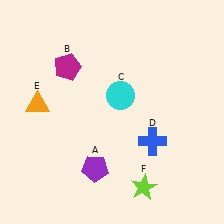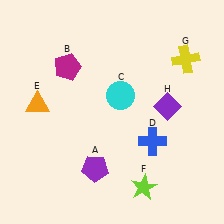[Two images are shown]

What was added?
A yellow cross (G), a purple diamond (H) were added in Image 2.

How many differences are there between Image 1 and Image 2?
There are 2 differences between the two images.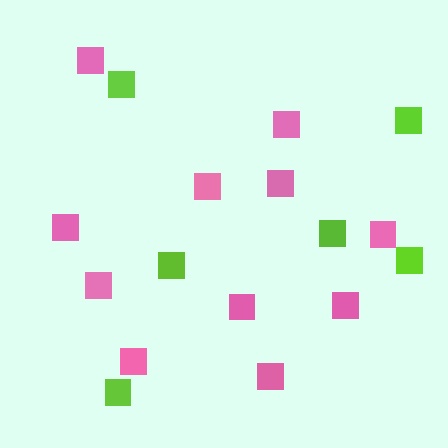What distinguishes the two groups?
There are 2 groups: one group of pink squares (11) and one group of lime squares (6).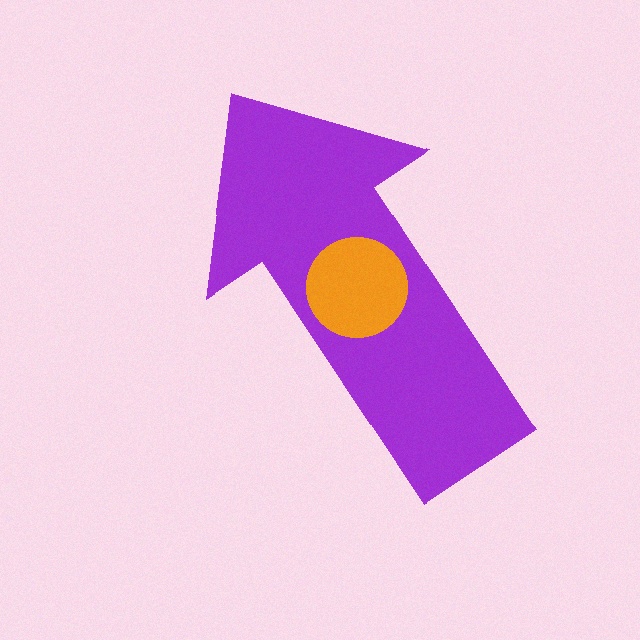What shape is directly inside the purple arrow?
The orange circle.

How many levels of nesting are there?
2.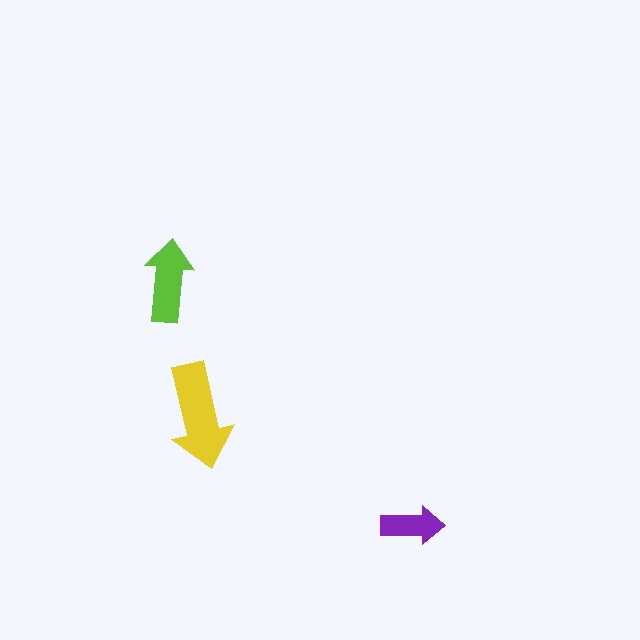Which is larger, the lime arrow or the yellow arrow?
The yellow one.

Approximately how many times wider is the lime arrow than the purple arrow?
About 1.5 times wider.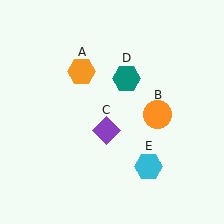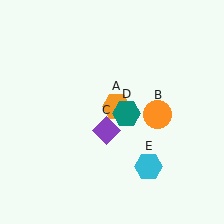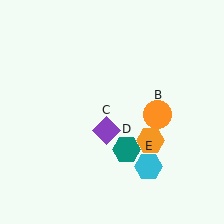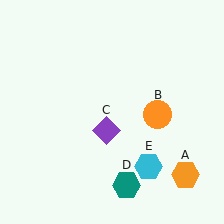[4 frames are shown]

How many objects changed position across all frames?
2 objects changed position: orange hexagon (object A), teal hexagon (object D).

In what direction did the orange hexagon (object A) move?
The orange hexagon (object A) moved down and to the right.